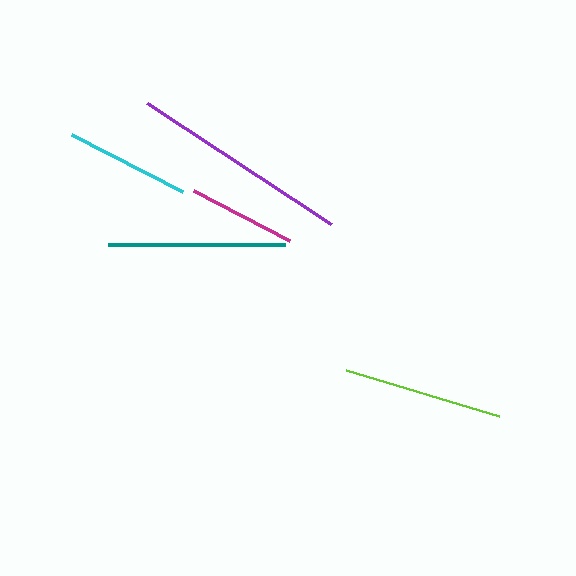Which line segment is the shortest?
The magenta line is the shortest at approximately 108 pixels.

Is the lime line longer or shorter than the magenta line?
The lime line is longer than the magenta line.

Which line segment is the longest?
The purple line is the longest at approximately 220 pixels.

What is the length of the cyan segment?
The cyan segment is approximately 124 pixels long.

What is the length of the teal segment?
The teal segment is approximately 177 pixels long.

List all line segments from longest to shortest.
From longest to shortest: purple, teal, lime, cyan, magenta.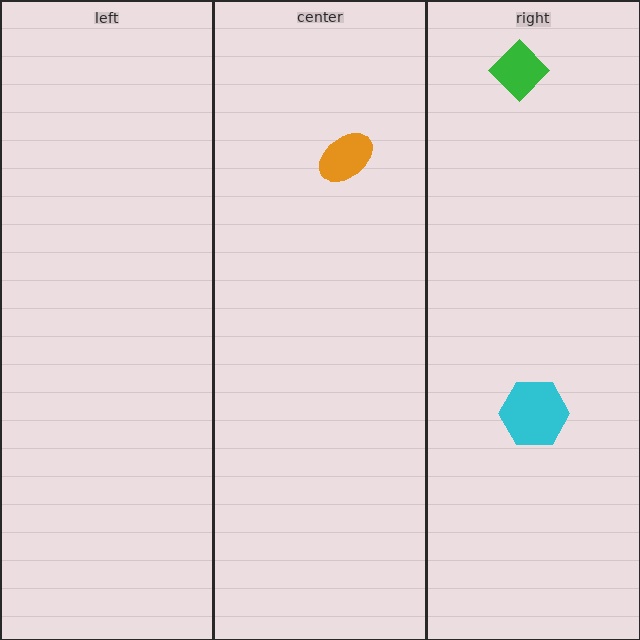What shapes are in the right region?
The cyan hexagon, the green diamond.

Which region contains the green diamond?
The right region.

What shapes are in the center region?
The orange ellipse.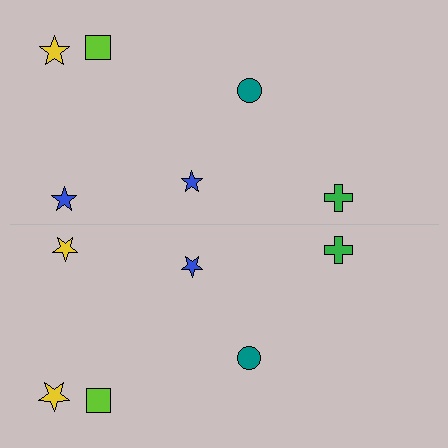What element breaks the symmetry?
The yellow star on the bottom side breaks the symmetry — its mirror counterpart is blue.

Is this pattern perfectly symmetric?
No, the pattern is not perfectly symmetric. The yellow star on the bottom side breaks the symmetry — its mirror counterpart is blue.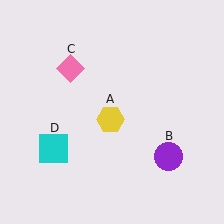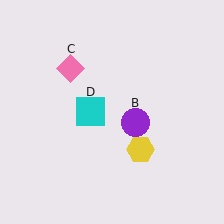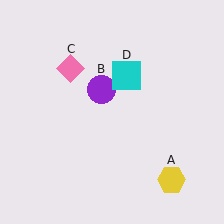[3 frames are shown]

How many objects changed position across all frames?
3 objects changed position: yellow hexagon (object A), purple circle (object B), cyan square (object D).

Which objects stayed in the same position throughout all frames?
Pink diamond (object C) remained stationary.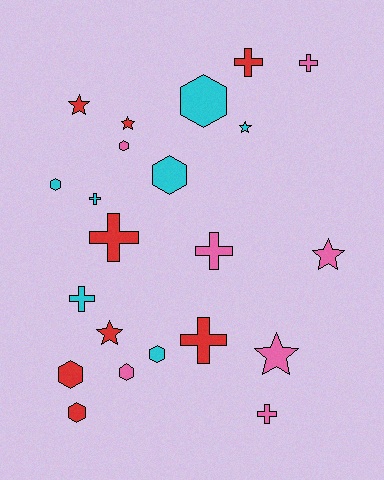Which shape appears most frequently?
Cross, with 8 objects.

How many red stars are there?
There are 3 red stars.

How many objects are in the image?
There are 22 objects.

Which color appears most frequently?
Red, with 8 objects.